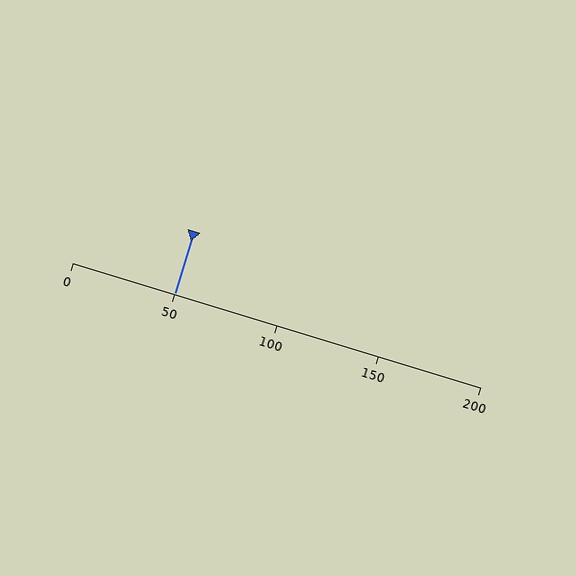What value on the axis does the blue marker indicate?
The marker indicates approximately 50.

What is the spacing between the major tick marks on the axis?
The major ticks are spaced 50 apart.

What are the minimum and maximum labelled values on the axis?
The axis runs from 0 to 200.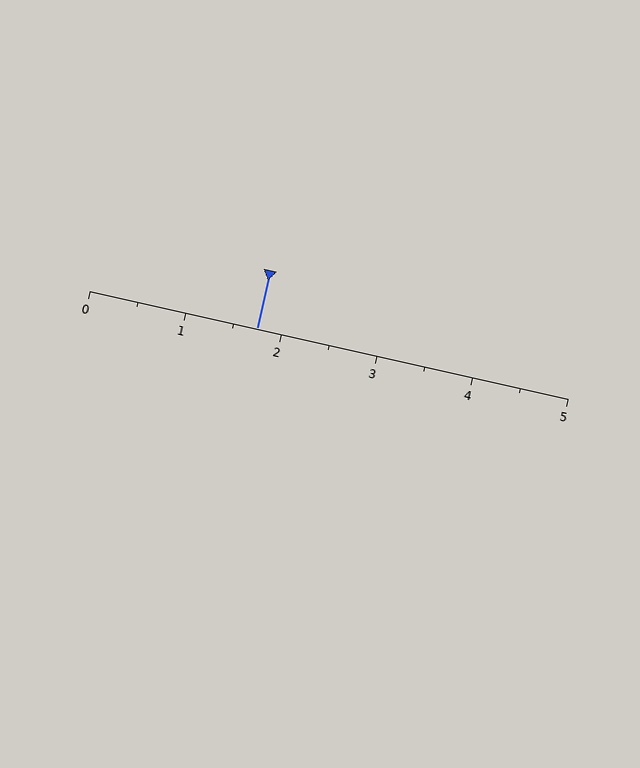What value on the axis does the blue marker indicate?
The marker indicates approximately 1.8.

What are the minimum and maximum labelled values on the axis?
The axis runs from 0 to 5.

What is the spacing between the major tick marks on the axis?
The major ticks are spaced 1 apart.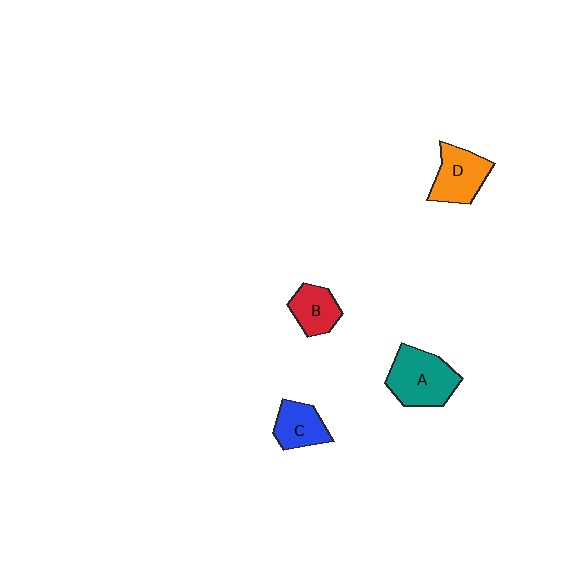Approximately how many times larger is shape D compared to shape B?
Approximately 1.3 times.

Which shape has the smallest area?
Shape B (red).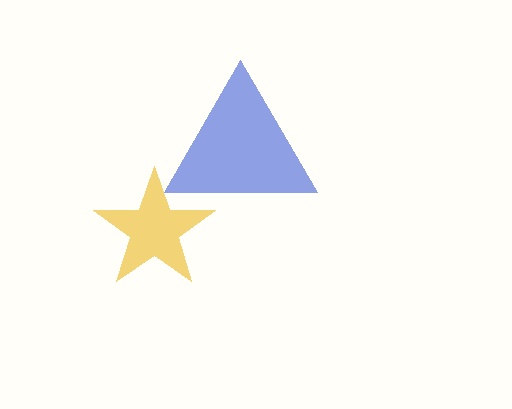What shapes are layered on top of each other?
The layered shapes are: a yellow star, a blue triangle.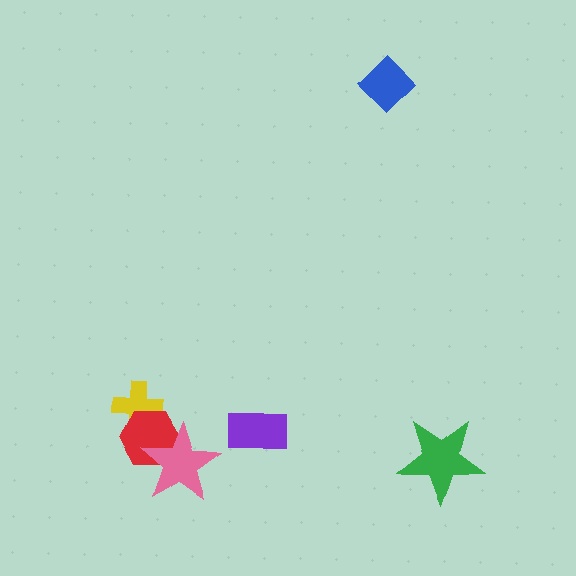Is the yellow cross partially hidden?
Yes, it is partially covered by another shape.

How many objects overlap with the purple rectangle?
0 objects overlap with the purple rectangle.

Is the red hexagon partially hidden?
Yes, it is partially covered by another shape.